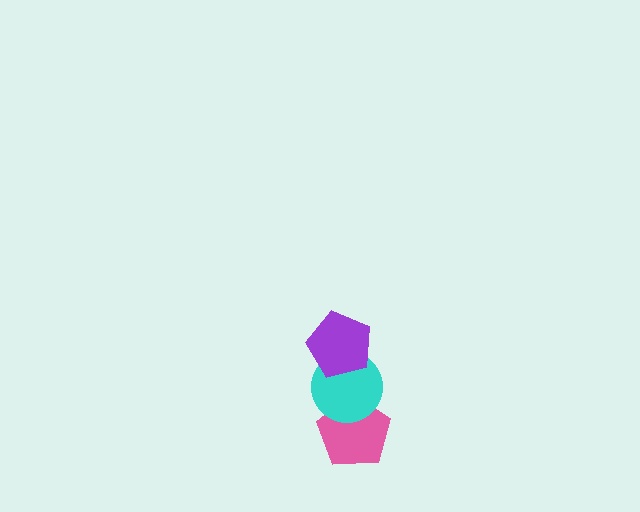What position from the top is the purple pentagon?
The purple pentagon is 1st from the top.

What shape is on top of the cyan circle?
The purple pentagon is on top of the cyan circle.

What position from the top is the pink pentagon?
The pink pentagon is 3rd from the top.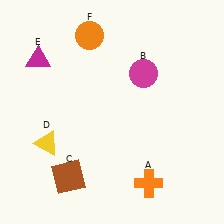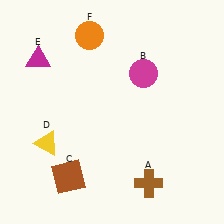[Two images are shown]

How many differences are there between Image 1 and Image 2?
There is 1 difference between the two images.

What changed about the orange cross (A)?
In Image 1, A is orange. In Image 2, it changed to brown.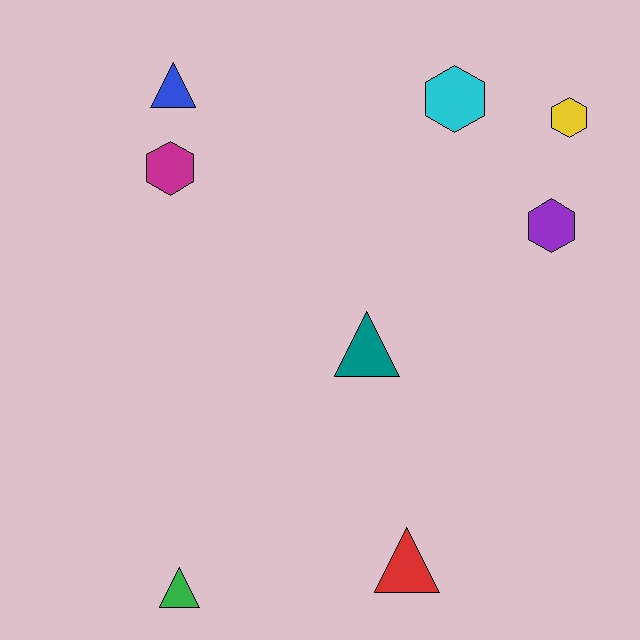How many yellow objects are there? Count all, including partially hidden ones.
There is 1 yellow object.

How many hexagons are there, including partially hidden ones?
There are 4 hexagons.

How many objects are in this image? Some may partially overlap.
There are 8 objects.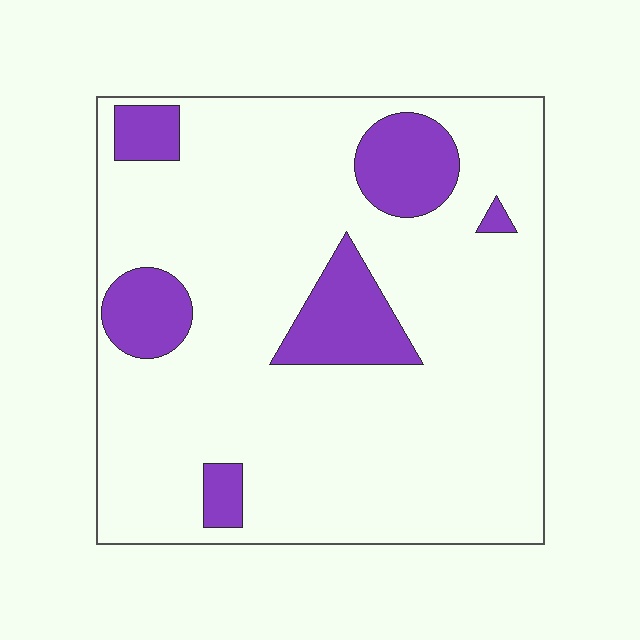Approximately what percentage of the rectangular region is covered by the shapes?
Approximately 15%.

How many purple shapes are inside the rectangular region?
6.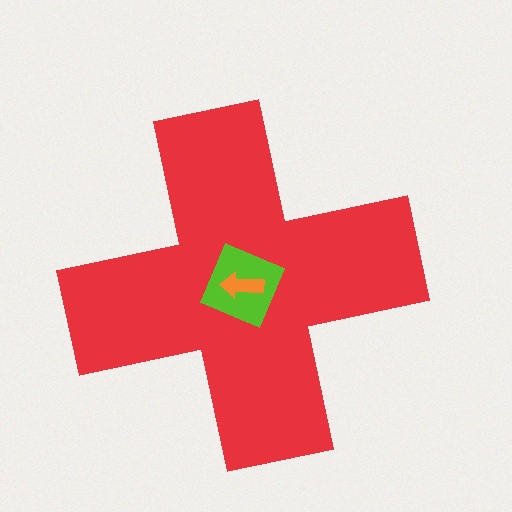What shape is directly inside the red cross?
The lime square.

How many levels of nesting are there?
3.